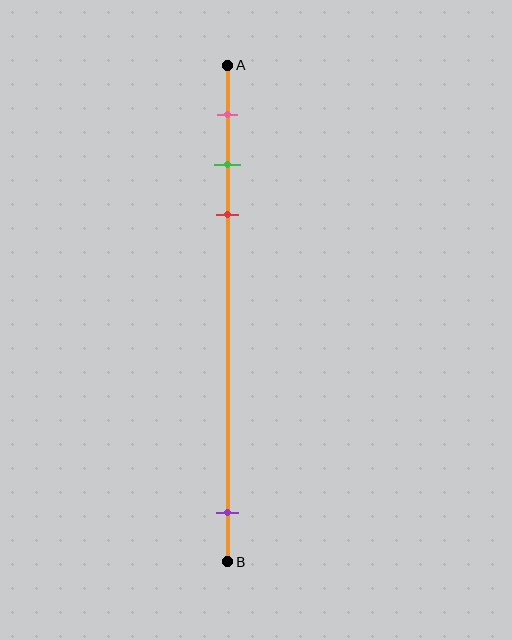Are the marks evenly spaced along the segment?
No, the marks are not evenly spaced.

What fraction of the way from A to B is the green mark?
The green mark is approximately 20% (0.2) of the way from A to B.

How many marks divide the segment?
There are 4 marks dividing the segment.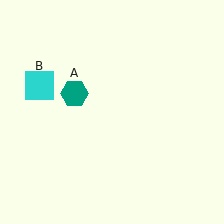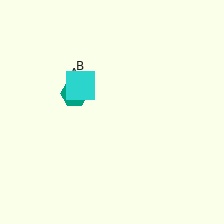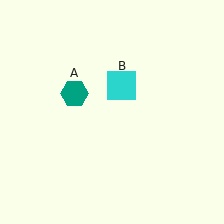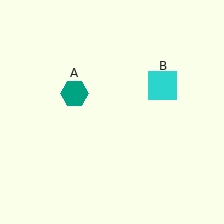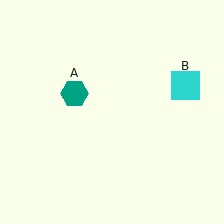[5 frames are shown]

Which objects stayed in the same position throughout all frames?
Teal hexagon (object A) remained stationary.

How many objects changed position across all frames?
1 object changed position: cyan square (object B).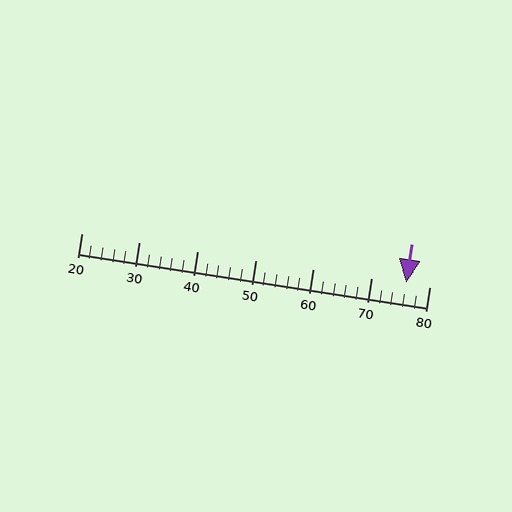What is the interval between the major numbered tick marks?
The major tick marks are spaced 10 units apart.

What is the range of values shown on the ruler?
The ruler shows values from 20 to 80.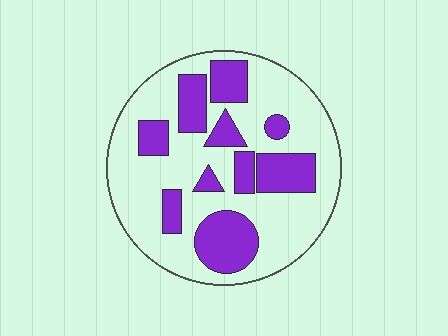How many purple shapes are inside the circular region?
10.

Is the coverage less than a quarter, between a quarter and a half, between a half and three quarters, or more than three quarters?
Between a quarter and a half.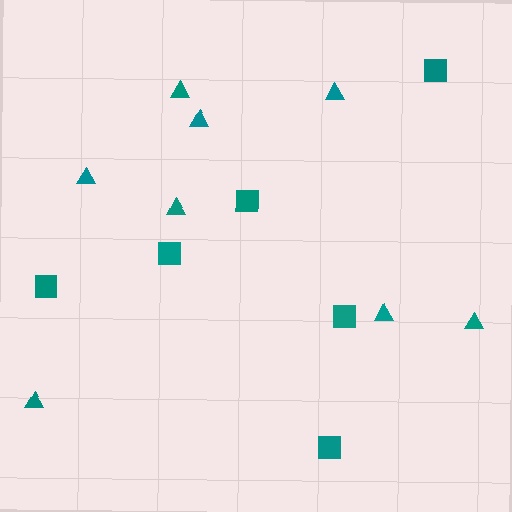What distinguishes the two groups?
There are 2 groups: one group of triangles (8) and one group of squares (6).